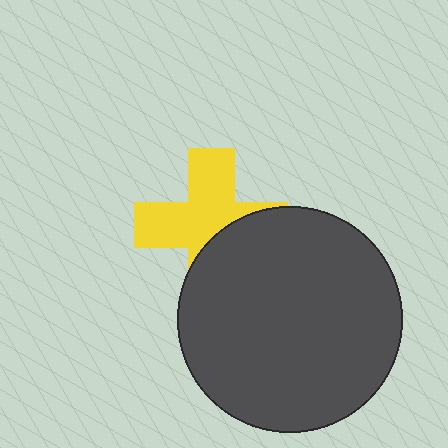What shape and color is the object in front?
The object in front is a dark gray circle.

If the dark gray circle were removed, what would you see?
You would see the complete yellow cross.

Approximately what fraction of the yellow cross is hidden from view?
Roughly 39% of the yellow cross is hidden behind the dark gray circle.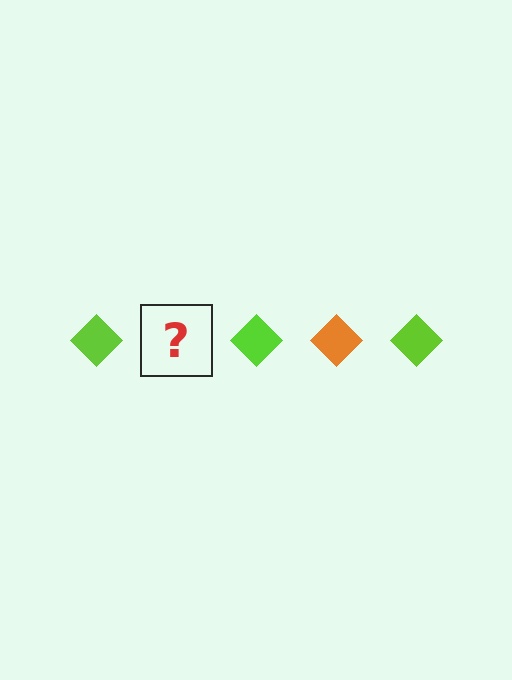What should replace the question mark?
The question mark should be replaced with an orange diamond.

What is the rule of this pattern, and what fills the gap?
The rule is that the pattern cycles through lime, orange diamonds. The gap should be filled with an orange diamond.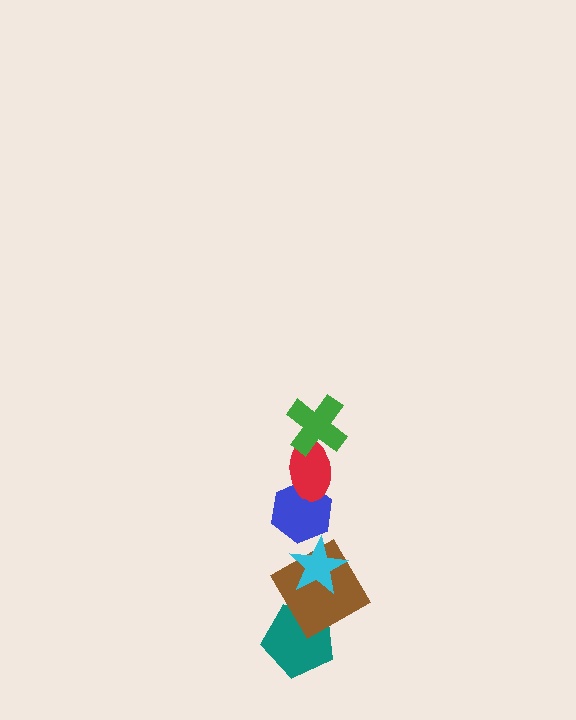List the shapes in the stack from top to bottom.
From top to bottom: the green cross, the red ellipse, the blue hexagon, the cyan star, the brown diamond, the teal pentagon.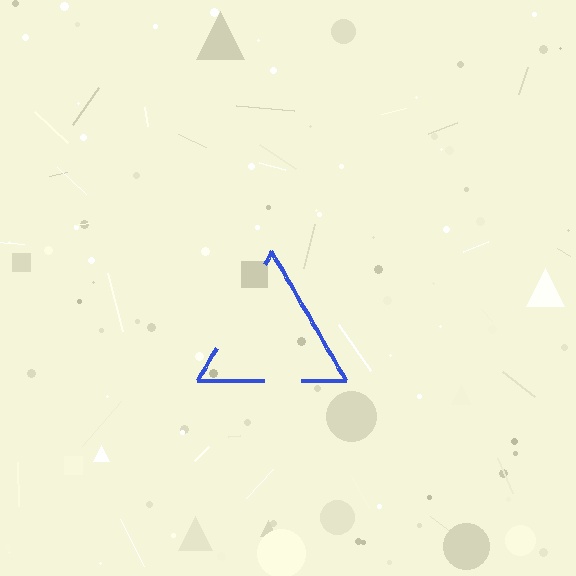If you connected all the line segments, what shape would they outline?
They would outline a triangle.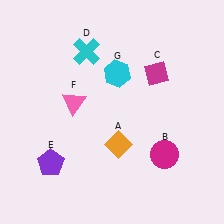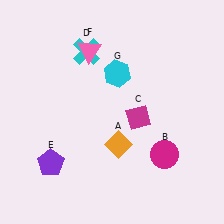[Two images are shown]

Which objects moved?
The objects that moved are: the magenta diamond (C), the pink triangle (F).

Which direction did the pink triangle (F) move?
The pink triangle (F) moved up.